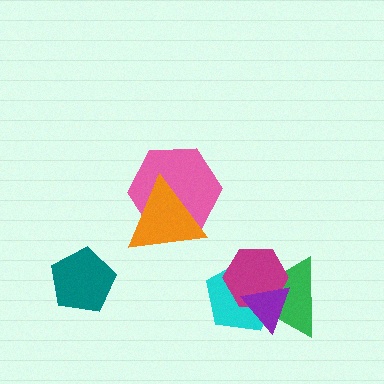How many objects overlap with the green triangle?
3 objects overlap with the green triangle.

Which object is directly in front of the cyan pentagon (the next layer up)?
The green triangle is directly in front of the cyan pentagon.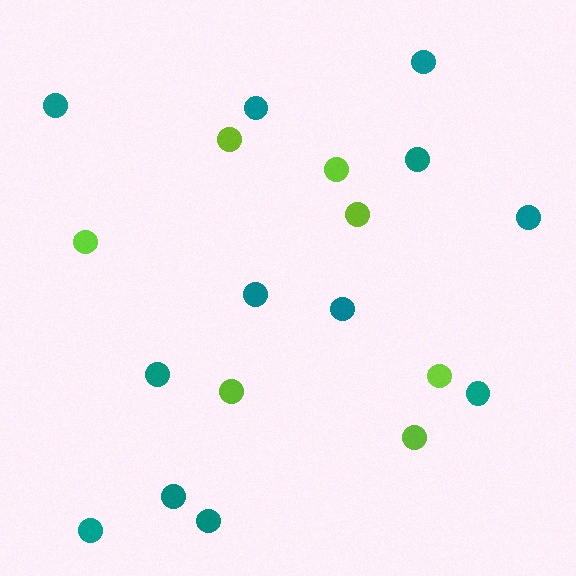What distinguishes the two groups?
There are 2 groups: one group of teal circles (12) and one group of lime circles (7).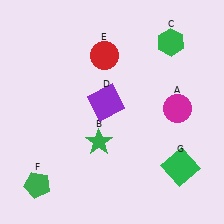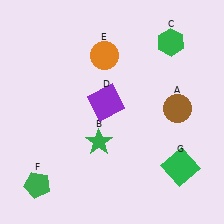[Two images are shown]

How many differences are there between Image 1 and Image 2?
There are 2 differences between the two images.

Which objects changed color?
A changed from magenta to brown. E changed from red to orange.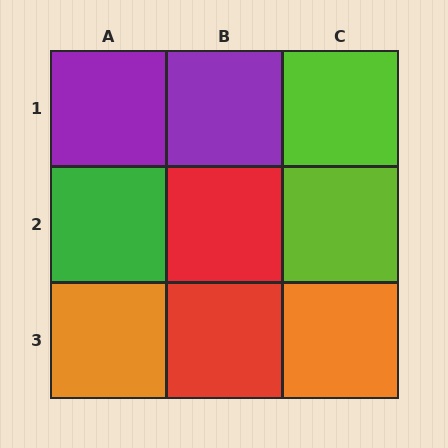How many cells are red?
2 cells are red.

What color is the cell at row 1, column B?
Purple.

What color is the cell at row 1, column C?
Lime.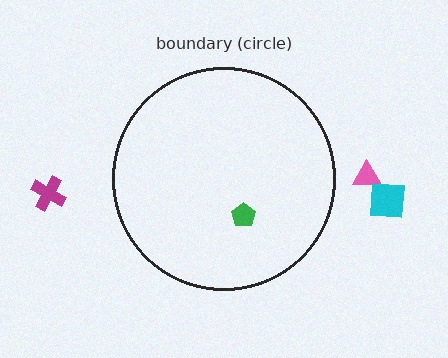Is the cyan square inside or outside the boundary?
Outside.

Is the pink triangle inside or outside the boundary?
Outside.